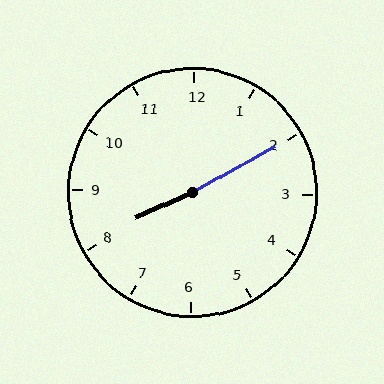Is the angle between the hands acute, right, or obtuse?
It is obtuse.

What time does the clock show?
8:10.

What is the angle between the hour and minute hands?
Approximately 175 degrees.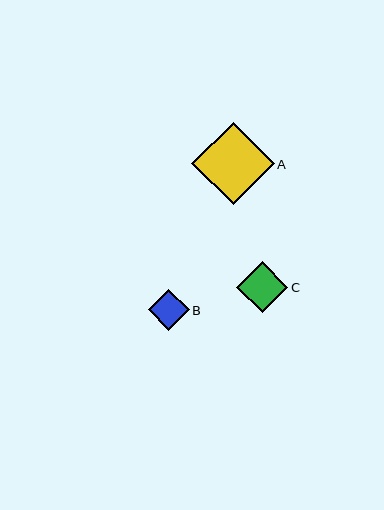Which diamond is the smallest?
Diamond B is the smallest with a size of approximately 40 pixels.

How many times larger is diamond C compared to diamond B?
Diamond C is approximately 1.3 times the size of diamond B.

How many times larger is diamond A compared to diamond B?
Diamond A is approximately 2.0 times the size of diamond B.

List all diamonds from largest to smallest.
From largest to smallest: A, C, B.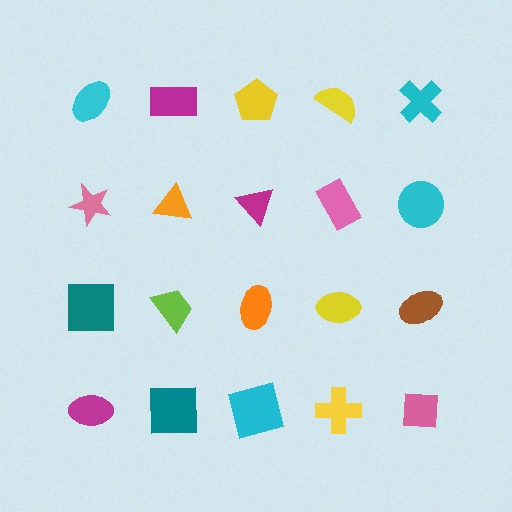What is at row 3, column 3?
An orange ellipse.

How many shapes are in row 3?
5 shapes.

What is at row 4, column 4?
A yellow cross.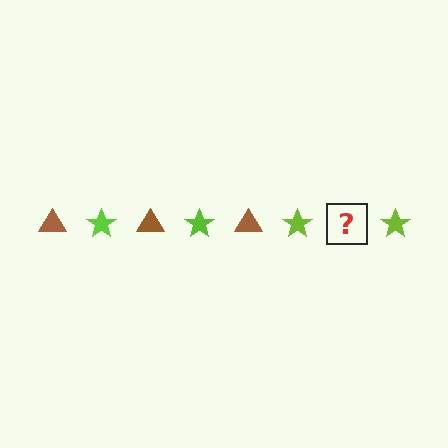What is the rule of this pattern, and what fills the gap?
The rule is that the pattern alternates between brown triangle and lime star. The gap should be filled with a brown triangle.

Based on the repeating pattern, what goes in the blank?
The blank should be a brown triangle.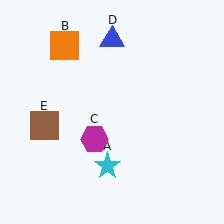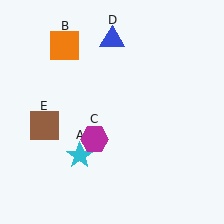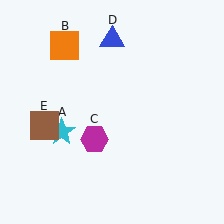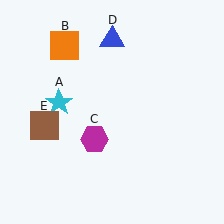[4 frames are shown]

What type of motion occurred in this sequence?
The cyan star (object A) rotated clockwise around the center of the scene.